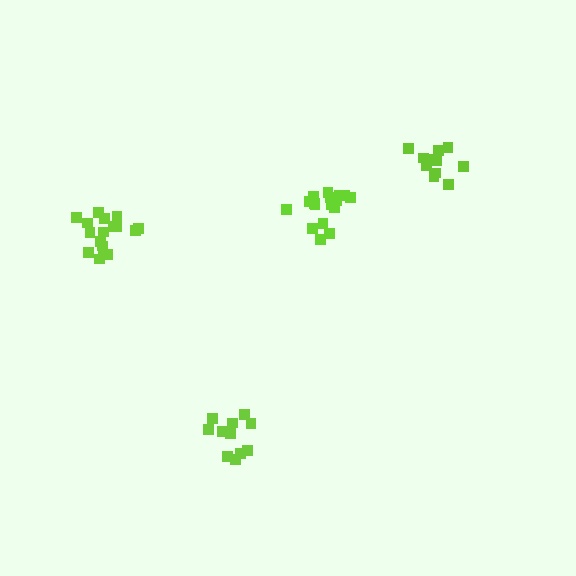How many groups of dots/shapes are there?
There are 4 groups.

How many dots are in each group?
Group 1: 17 dots, Group 2: 17 dots, Group 3: 13 dots, Group 4: 11 dots (58 total).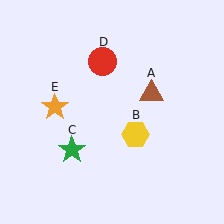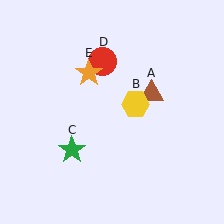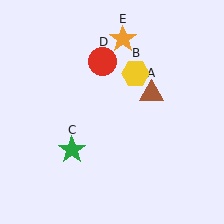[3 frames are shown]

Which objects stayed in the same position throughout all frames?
Brown triangle (object A) and green star (object C) and red circle (object D) remained stationary.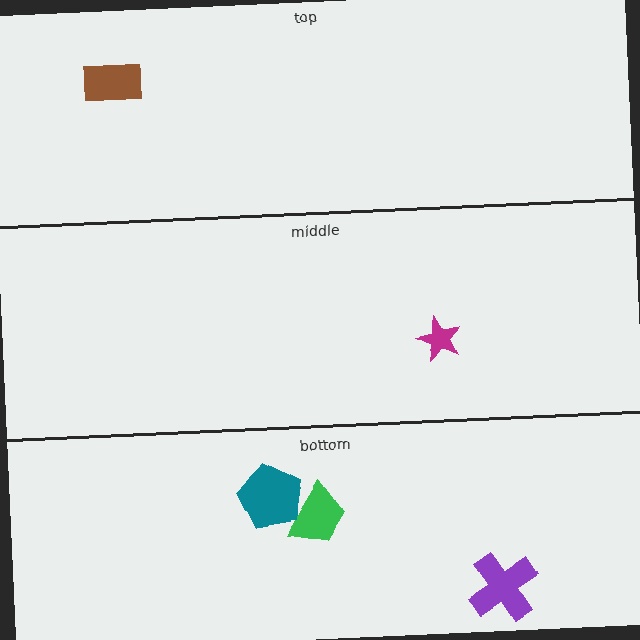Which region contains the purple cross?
The bottom region.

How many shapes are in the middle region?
1.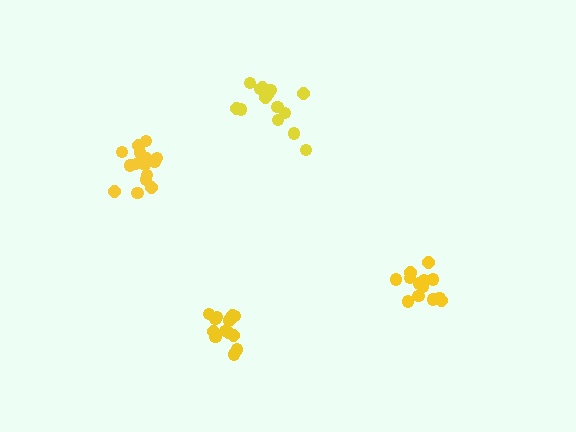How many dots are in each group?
Group 1: 17 dots, Group 2: 13 dots, Group 3: 14 dots, Group 4: 15 dots (59 total).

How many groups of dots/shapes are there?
There are 4 groups.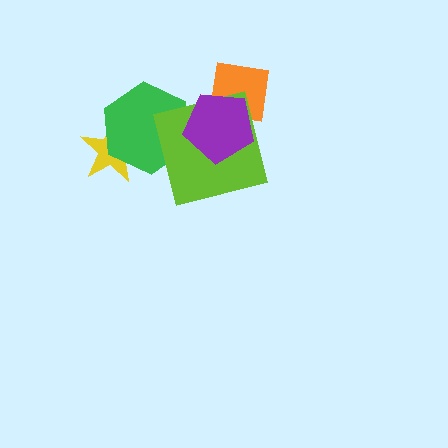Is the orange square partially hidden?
Yes, it is partially covered by another shape.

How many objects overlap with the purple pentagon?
3 objects overlap with the purple pentagon.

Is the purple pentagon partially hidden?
No, no other shape covers it.